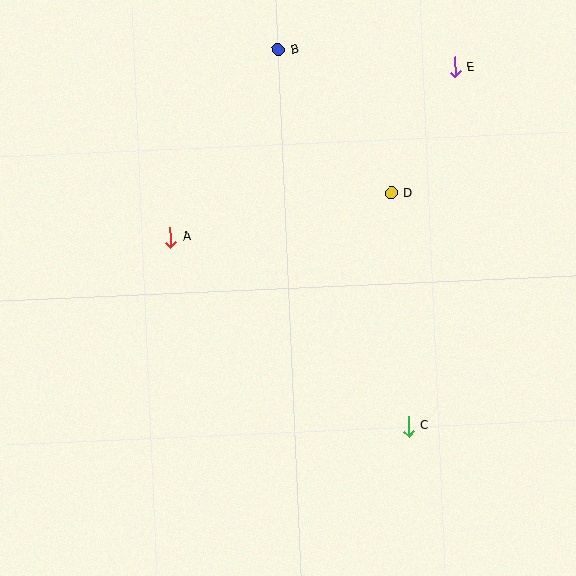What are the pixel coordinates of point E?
Point E is at (455, 67).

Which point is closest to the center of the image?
Point A at (171, 237) is closest to the center.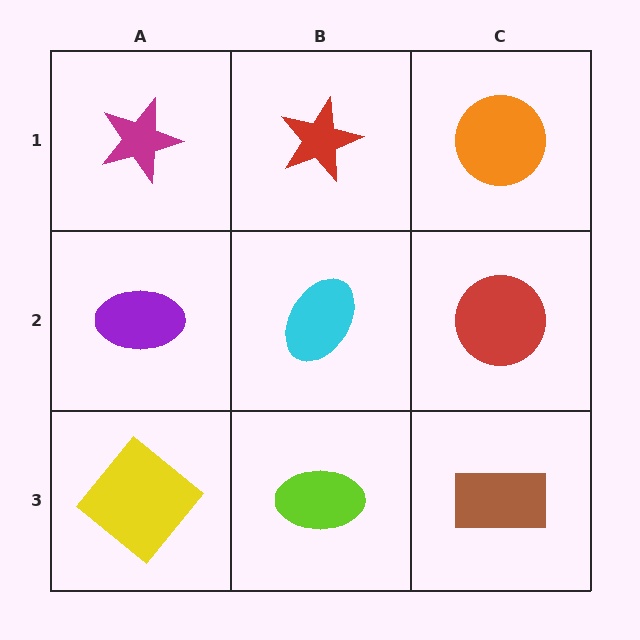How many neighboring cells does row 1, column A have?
2.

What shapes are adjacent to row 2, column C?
An orange circle (row 1, column C), a brown rectangle (row 3, column C), a cyan ellipse (row 2, column B).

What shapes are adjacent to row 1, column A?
A purple ellipse (row 2, column A), a red star (row 1, column B).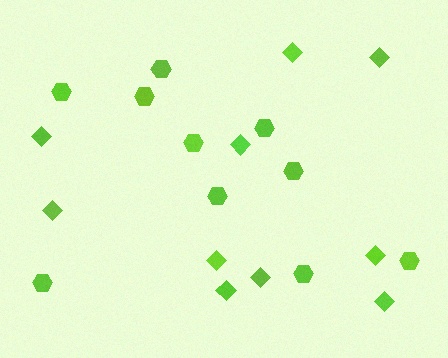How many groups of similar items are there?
There are 2 groups: one group of diamonds (10) and one group of hexagons (10).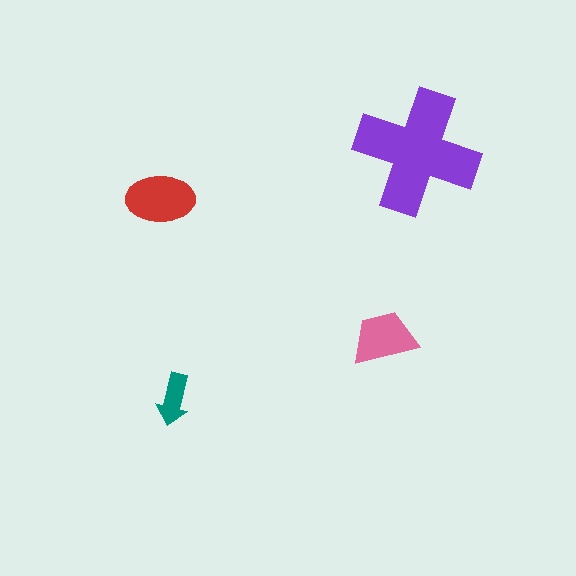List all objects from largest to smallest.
The purple cross, the red ellipse, the pink trapezoid, the teal arrow.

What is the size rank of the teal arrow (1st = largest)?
4th.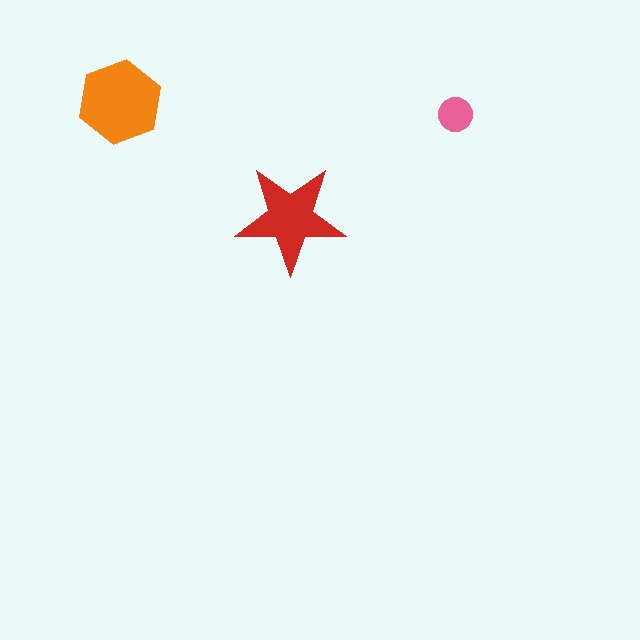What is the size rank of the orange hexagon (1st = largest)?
1st.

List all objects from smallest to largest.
The pink circle, the red star, the orange hexagon.